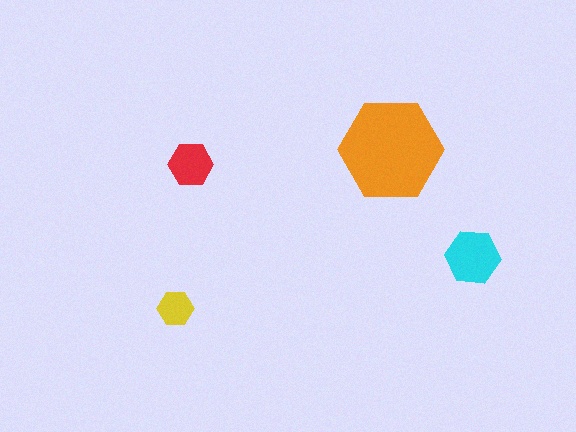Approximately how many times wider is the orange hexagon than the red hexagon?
About 2.5 times wider.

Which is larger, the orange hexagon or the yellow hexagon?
The orange one.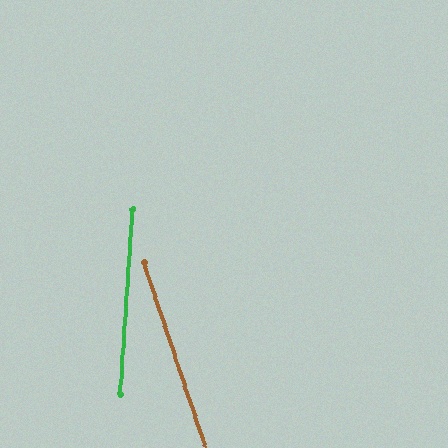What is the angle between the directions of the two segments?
Approximately 22 degrees.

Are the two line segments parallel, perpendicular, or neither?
Neither parallel nor perpendicular — they differ by about 22°.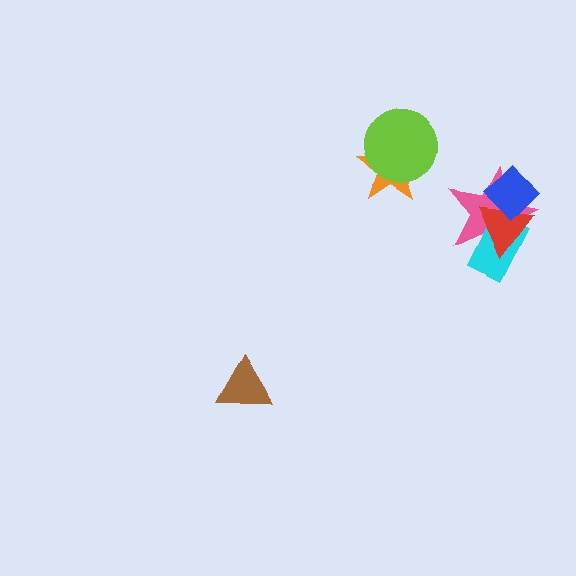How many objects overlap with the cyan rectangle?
2 objects overlap with the cyan rectangle.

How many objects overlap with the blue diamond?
2 objects overlap with the blue diamond.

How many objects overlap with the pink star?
3 objects overlap with the pink star.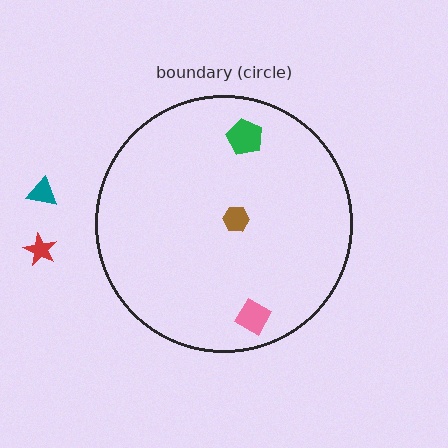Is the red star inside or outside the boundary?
Outside.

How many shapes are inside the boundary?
3 inside, 2 outside.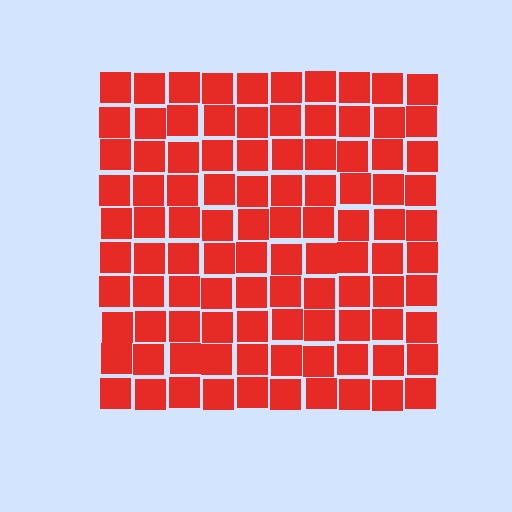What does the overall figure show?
The overall figure shows a square.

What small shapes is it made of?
It is made of small squares.